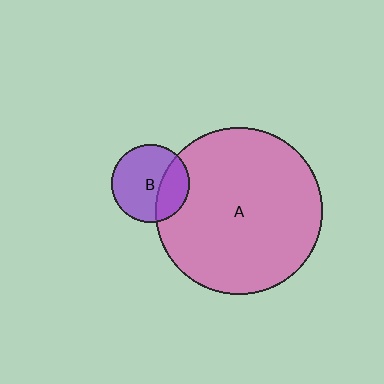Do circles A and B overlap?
Yes.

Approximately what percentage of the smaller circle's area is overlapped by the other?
Approximately 30%.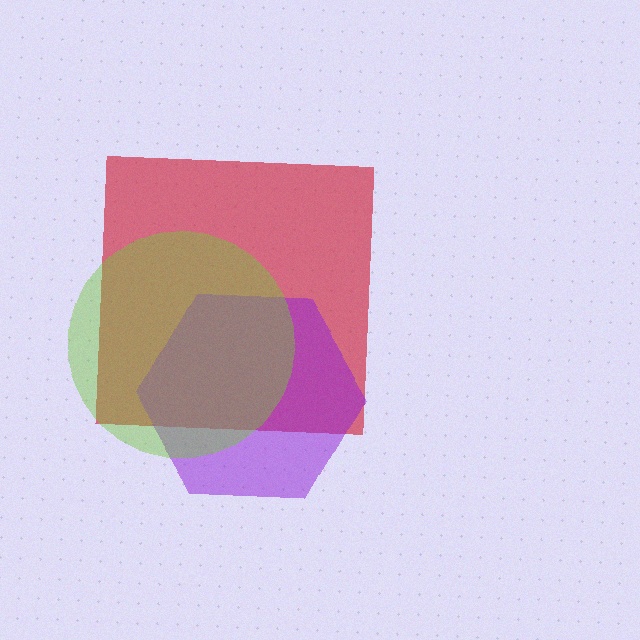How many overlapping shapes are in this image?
There are 3 overlapping shapes in the image.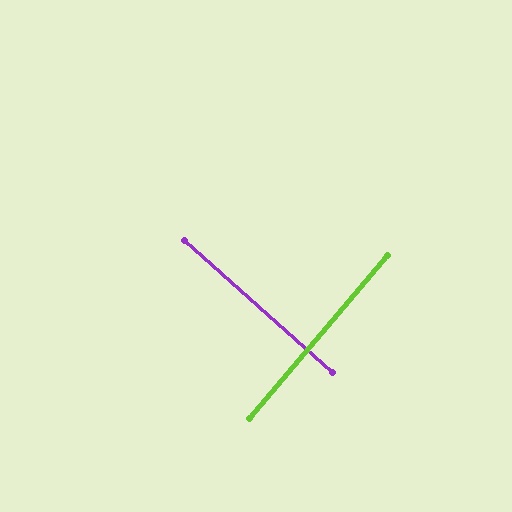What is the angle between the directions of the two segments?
Approximately 88 degrees.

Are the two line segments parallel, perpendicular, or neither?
Perpendicular — they meet at approximately 88°.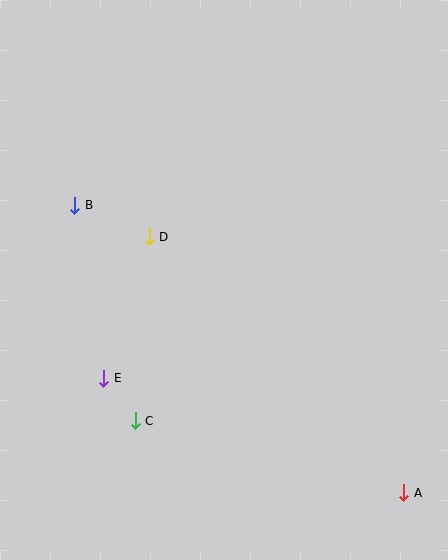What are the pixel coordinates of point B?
Point B is at (75, 205).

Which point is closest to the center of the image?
Point D at (149, 237) is closest to the center.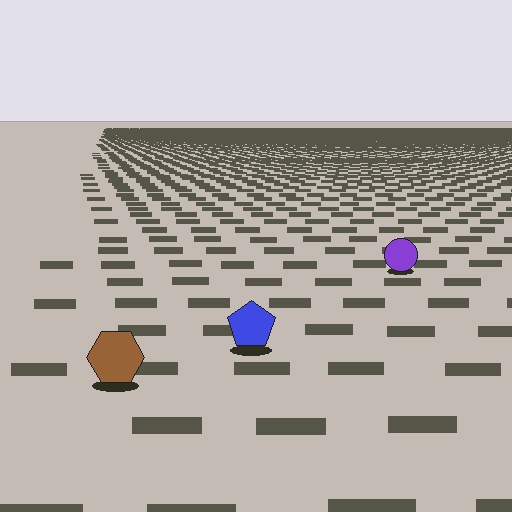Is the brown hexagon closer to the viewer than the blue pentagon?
Yes. The brown hexagon is closer — you can tell from the texture gradient: the ground texture is coarser near it.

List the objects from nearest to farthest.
From nearest to farthest: the brown hexagon, the blue pentagon, the purple circle.